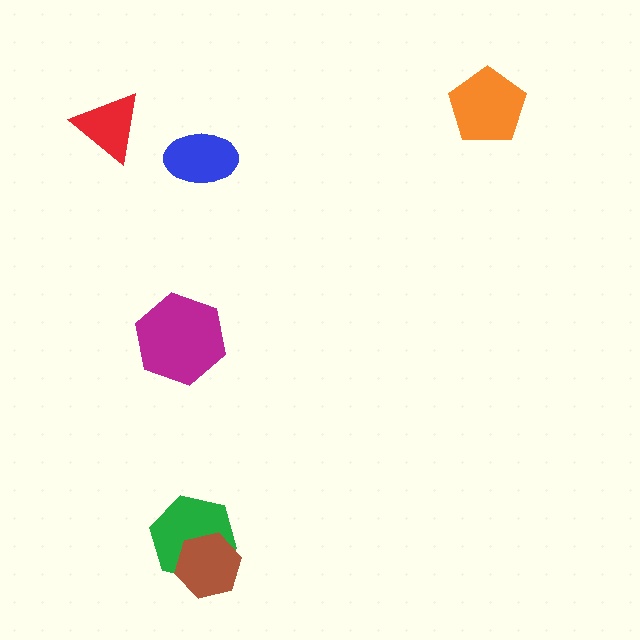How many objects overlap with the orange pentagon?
0 objects overlap with the orange pentagon.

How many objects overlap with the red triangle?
0 objects overlap with the red triangle.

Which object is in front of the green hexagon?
The brown hexagon is in front of the green hexagon.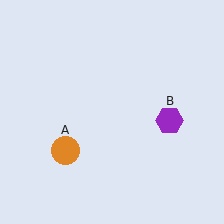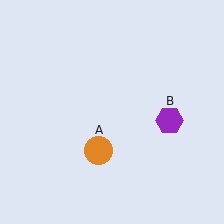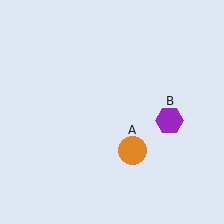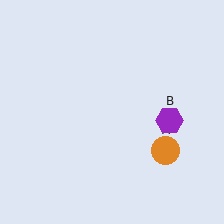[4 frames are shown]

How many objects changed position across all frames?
1 object changed position: orange circle (object A).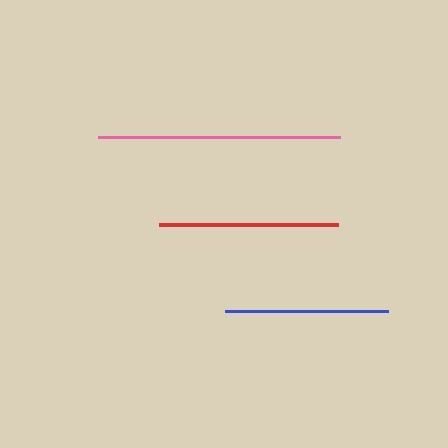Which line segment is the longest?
The pink line is the longest at approximately 242 pixels.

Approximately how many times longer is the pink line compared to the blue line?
The pink line is approximately 1.5 times the length of the blue line.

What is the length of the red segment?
The red segment is approximately 179 pixels long.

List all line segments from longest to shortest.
From longest to shortest: pink, red, blue.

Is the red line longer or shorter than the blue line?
The red line is longer than the blue line.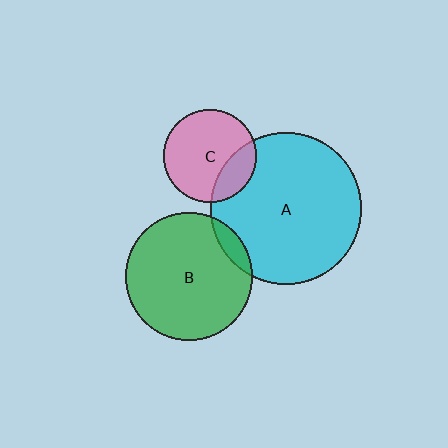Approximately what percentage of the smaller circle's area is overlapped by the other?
Approximately 10%.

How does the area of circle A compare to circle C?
Approximately 2.7 times.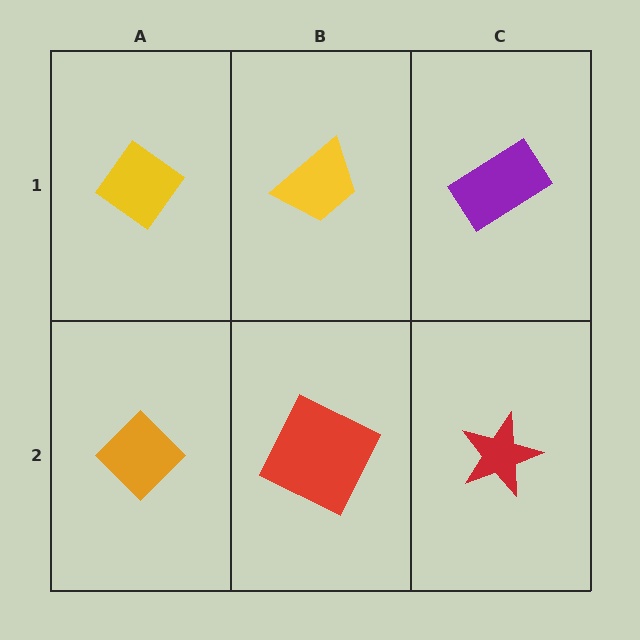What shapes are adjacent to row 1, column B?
A red square (row 2, column B), a yellow diamond (row 1, column A), a purple rectangle (row 1, column C).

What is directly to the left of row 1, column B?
A yellow diamond.